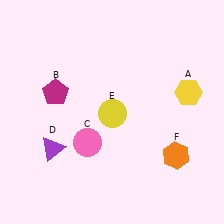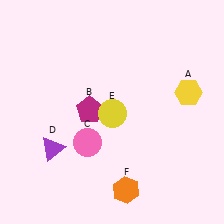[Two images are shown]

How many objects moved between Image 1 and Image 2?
2 objects moved between the two images.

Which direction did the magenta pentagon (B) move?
The magenta pentagon (B) moved right.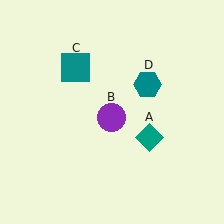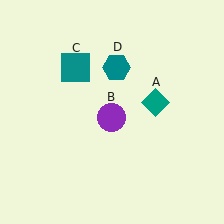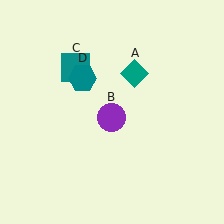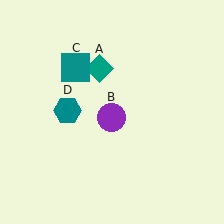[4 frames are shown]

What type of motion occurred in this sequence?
The teal diamond (object A), teal hexagon (object D) rotated counterclockwise around the center of the scene.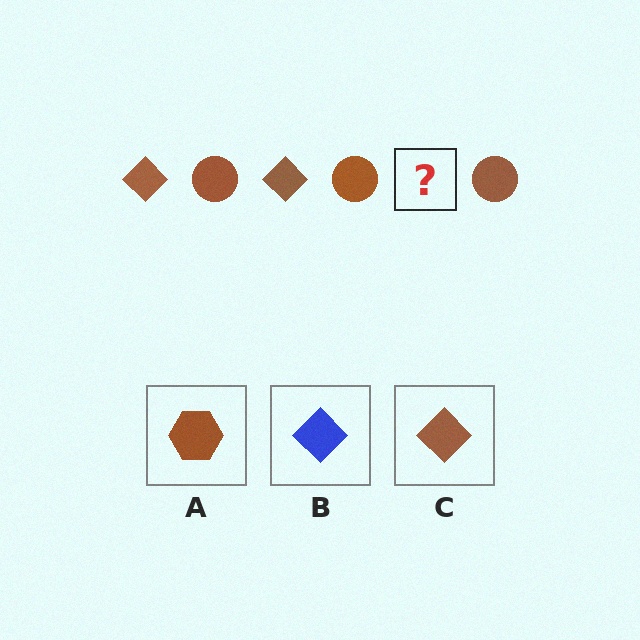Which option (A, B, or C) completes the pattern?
C.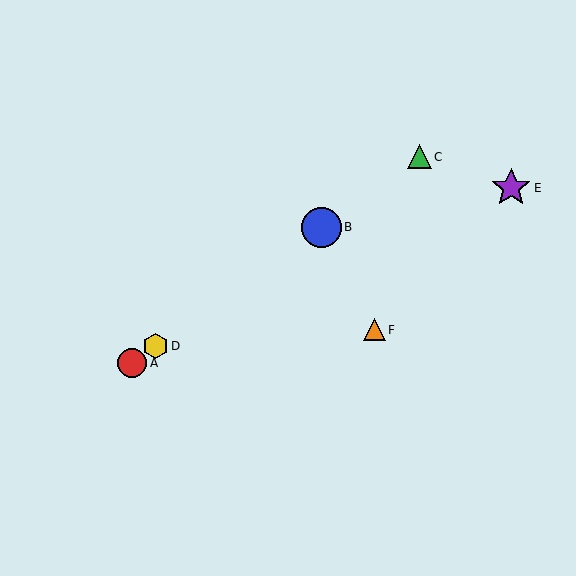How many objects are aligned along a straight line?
4 objects (A, B, C, D) are aligned along a straight line.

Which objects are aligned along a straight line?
Objects A, B, C, D are aligned along a straight line.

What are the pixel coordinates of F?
Object F is at (374, 330).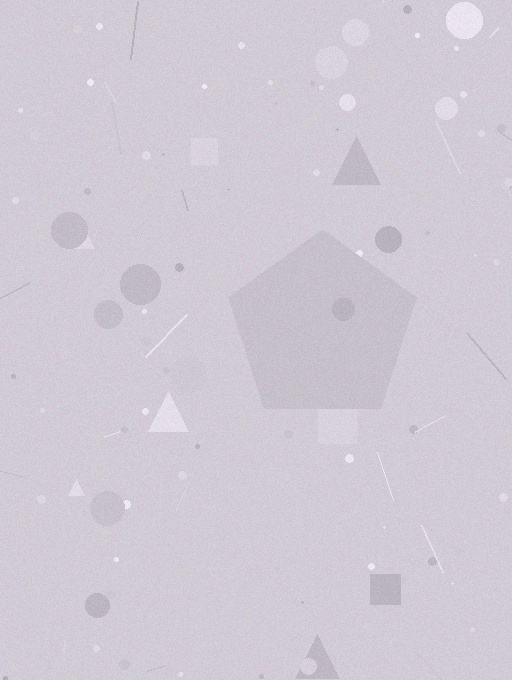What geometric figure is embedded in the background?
A pentagon is embedded in the background.